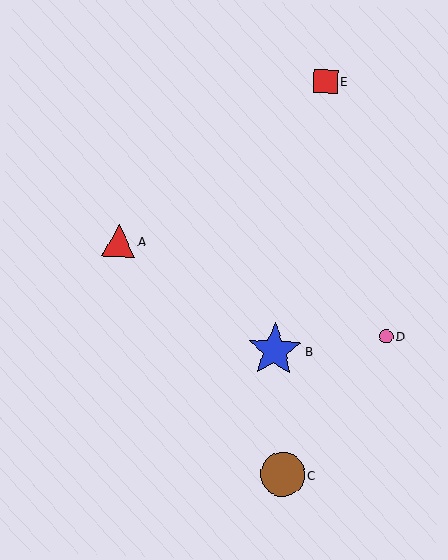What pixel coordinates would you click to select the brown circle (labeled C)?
Click at (283, 474) to select the brown circle C.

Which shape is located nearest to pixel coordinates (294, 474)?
The brown circle (labeled C) at (283, 474) is nearest to that location.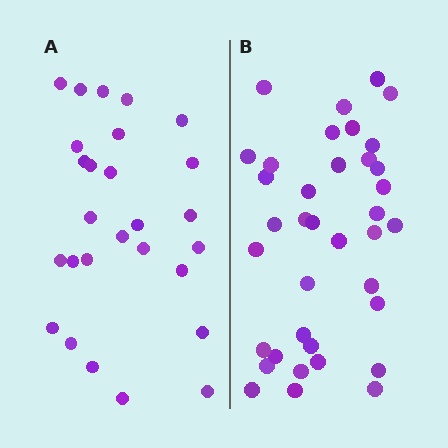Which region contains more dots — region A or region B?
Region B (the right region) has more dots.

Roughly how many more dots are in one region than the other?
Region B has roughly 10 or so more dots than region A.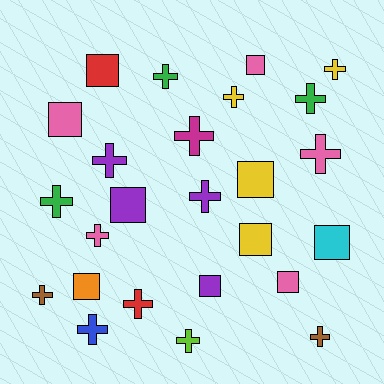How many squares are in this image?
There are 10 squares.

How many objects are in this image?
There are 25 objects.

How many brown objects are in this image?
There are 2 brown objects.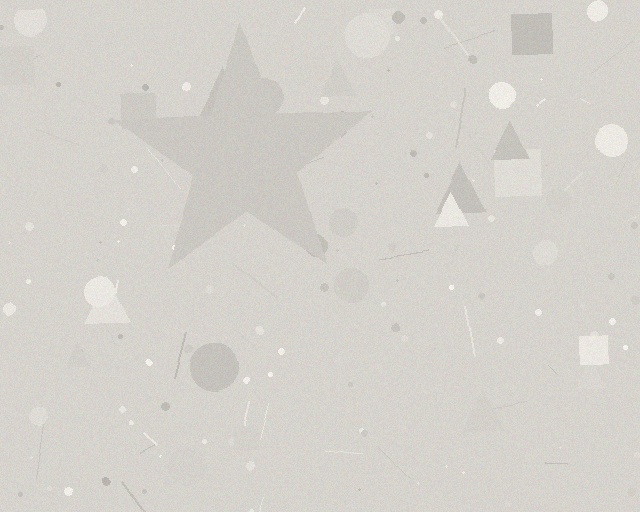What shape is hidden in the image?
A star is hidden in the image.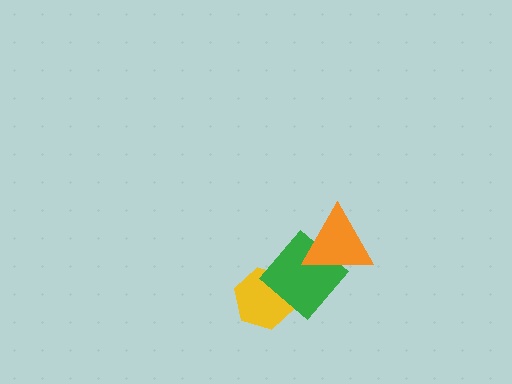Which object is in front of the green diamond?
The orange triangle is in front of the green diamond.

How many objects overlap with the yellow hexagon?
1 object overlaps with the yellow hexagon.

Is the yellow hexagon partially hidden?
Yes, it is partially covered by another shape.